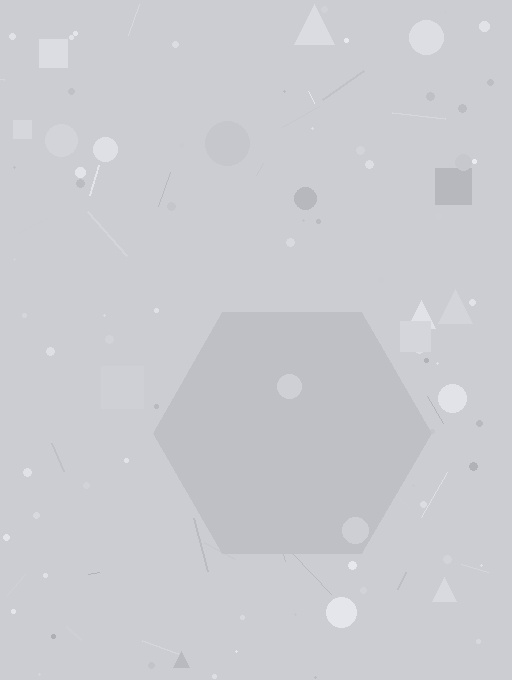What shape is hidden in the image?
A hexagon is hidden in the image.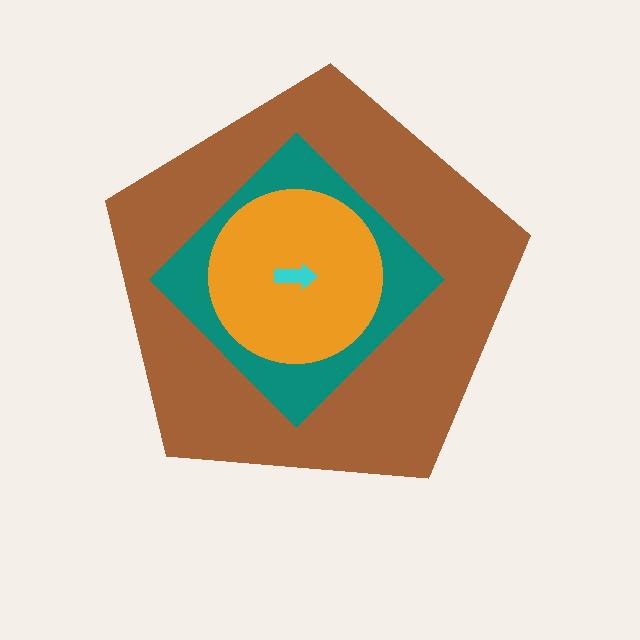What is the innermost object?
The cyan arrow.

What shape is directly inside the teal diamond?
The orange circle.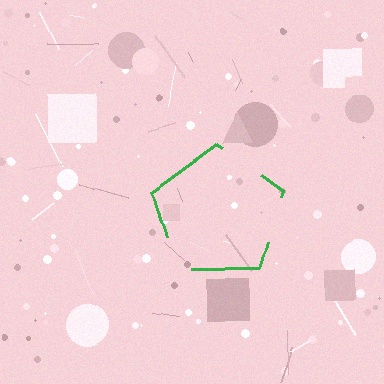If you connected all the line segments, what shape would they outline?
They would outline a pentagon.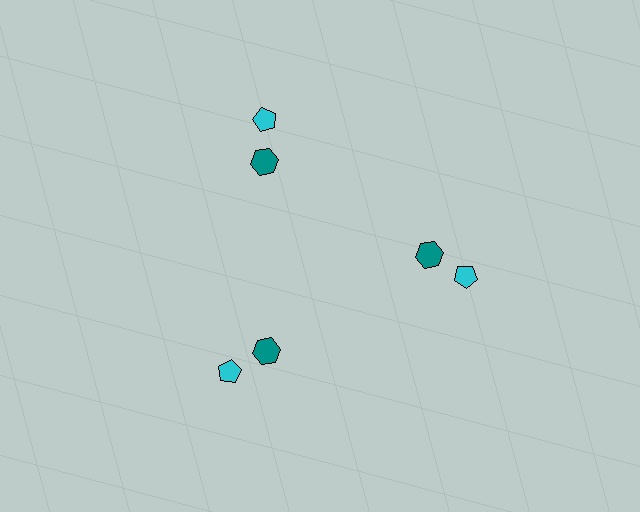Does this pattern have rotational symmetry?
Yes, this pattern has 3-fold rotational symmetry. It looks the same after rotating 120 degrees around the center.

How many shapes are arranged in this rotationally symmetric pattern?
There are 6 shapes, arranged in 3 groups of 2.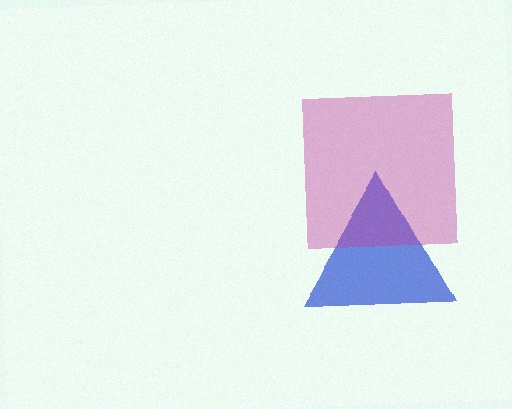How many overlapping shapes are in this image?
There are 2 overlapping shapes in the image.